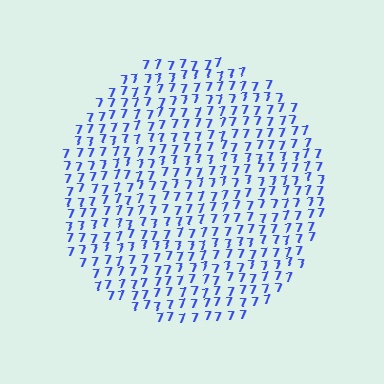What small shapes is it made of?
It is made of small digit 7's.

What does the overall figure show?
The overall figure shows a circle.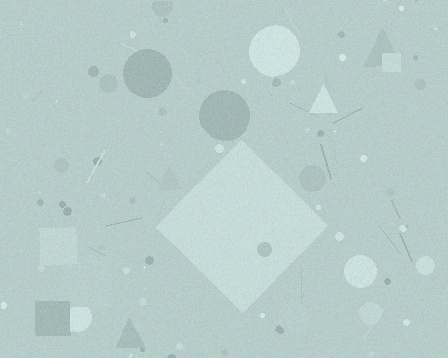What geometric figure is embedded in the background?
A diamond is embedded in the background.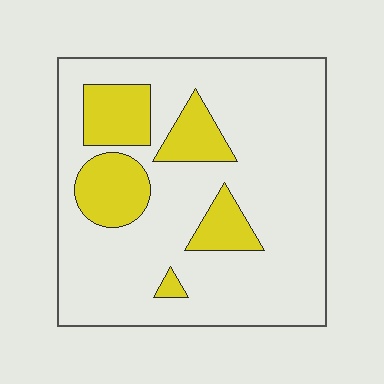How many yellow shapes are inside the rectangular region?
5.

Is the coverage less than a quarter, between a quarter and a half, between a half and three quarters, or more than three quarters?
Less than a quarter.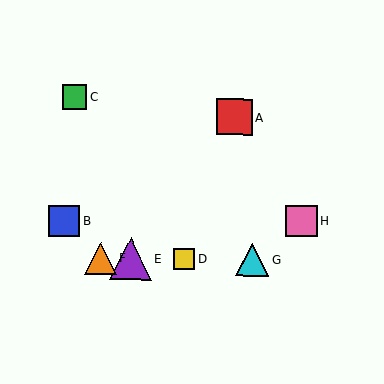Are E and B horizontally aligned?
No, E is at y≈259 and B is at y≈220.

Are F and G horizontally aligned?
Yes, both are at y≈258.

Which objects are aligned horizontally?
Objects D, E, F, G are aligned horizontally.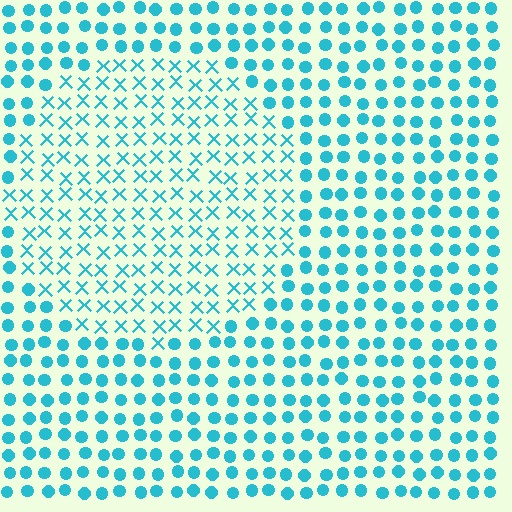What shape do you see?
I see a circle.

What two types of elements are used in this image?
The image uses X marks inside the circle region and circles outside it.